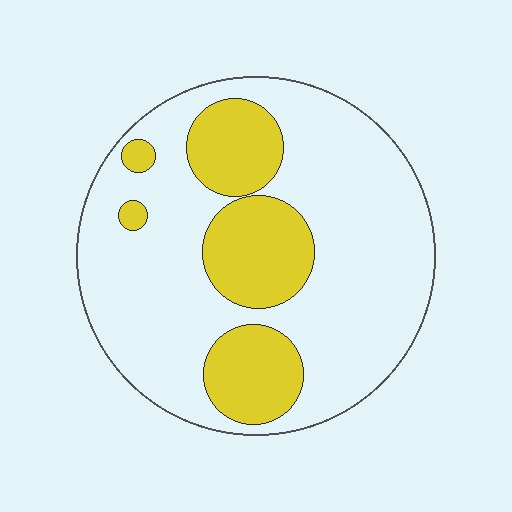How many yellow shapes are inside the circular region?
5.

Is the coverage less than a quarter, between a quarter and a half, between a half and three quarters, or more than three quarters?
Between a quarter and a half.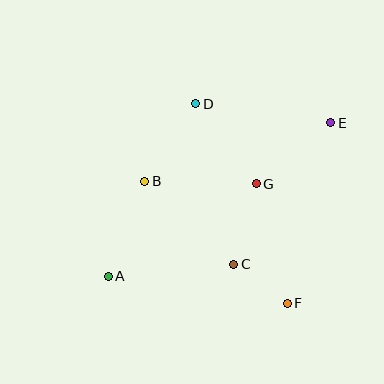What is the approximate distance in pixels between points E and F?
The distance between E and F is approximately 186 pixels.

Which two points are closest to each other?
Points C and F are closest to each other.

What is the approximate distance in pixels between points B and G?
The distance between B and G is approximately 112 pixels.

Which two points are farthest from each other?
Points A and E are farthest from each other.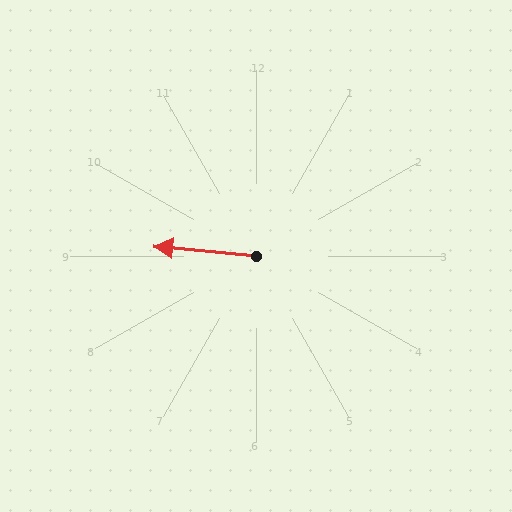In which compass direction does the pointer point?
West.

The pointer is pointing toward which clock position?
Roughly 9 o'clock.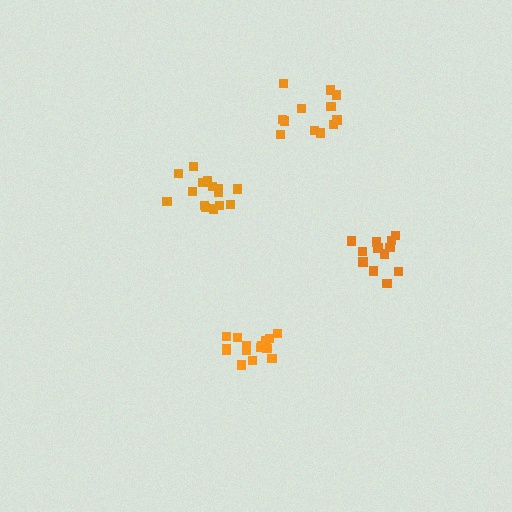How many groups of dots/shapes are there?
There are 4 groups.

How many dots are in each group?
Group 1: 15 dots, Group 2: 16 dots, Group 3: 12 dots, Group 4: 12 dots (55 total).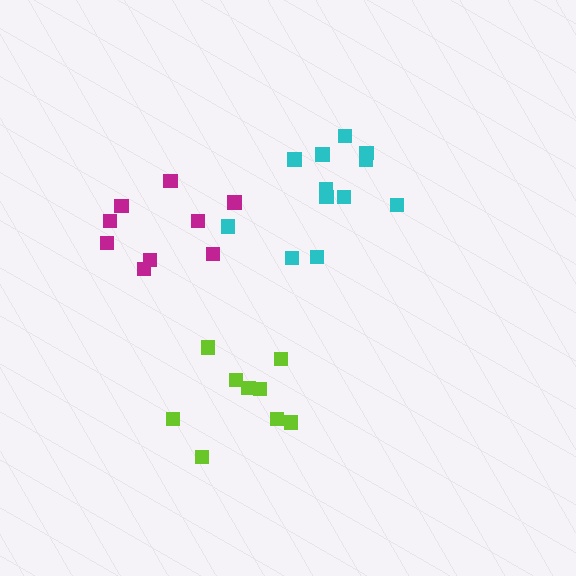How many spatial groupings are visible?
There are 3 spatial groupings.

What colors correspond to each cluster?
The clusters are colored: magenta, lime, cyan.